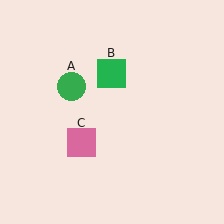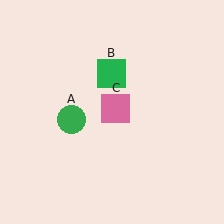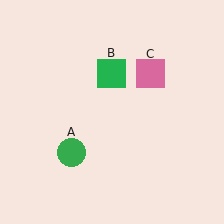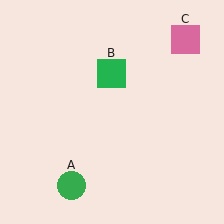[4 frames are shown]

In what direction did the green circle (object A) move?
The green circle (object A) moved down.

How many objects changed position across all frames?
2 objects changed position: green circle (object A), pink square (object C).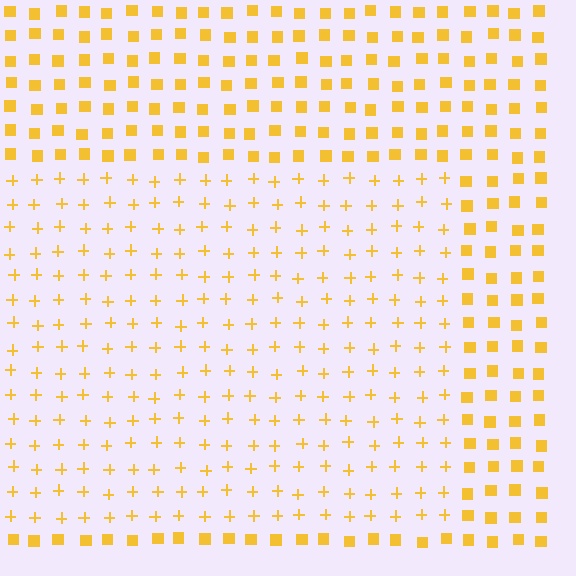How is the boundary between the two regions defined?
The boundary is defined by a change in element shape: plus signs inside vs. squares outside. All elements share the same color and spacing.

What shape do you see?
I see a rectangle.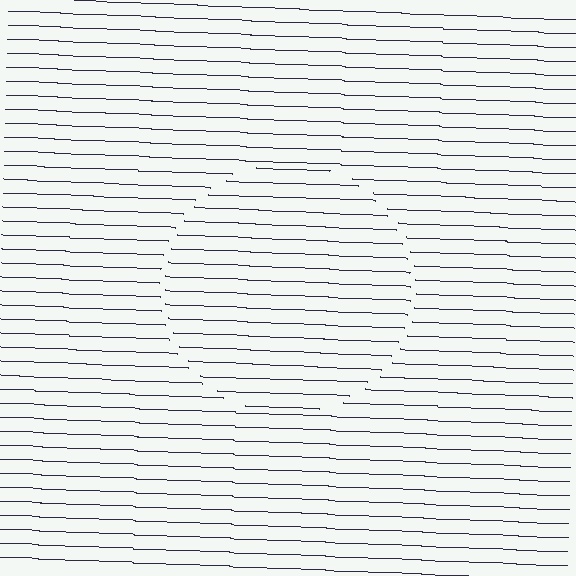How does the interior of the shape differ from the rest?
The interior of the shape contains the same grating, shifted by half a period — the contour is defined by the phase discontinuity where line-ends from the inner and outer gratings abut.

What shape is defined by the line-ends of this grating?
An illusory circle. The interior of the shape contains the same grating, shifted by half a period — the contour is defined by the phase discontinuity where line-ends from the inner and outer gratings abut.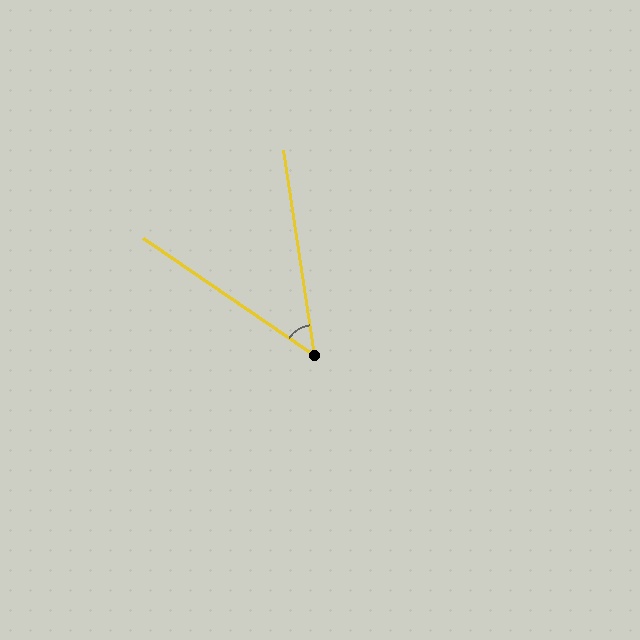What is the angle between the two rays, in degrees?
Approximately 47 degrees.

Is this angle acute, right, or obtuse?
It is acute.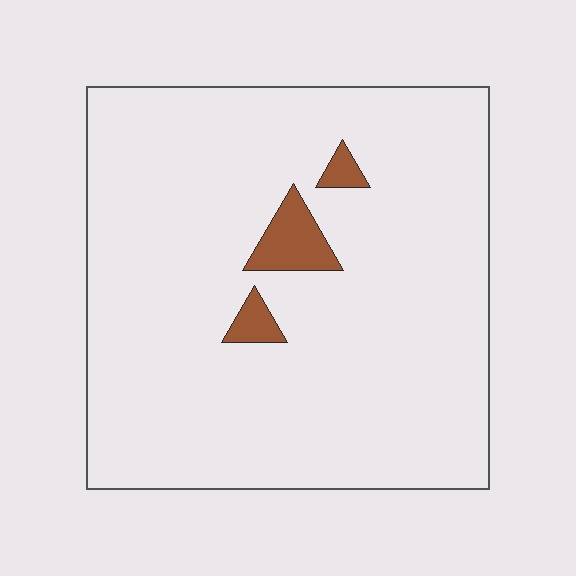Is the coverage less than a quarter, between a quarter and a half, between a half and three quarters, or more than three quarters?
Less than a quarter.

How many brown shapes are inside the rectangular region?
3.